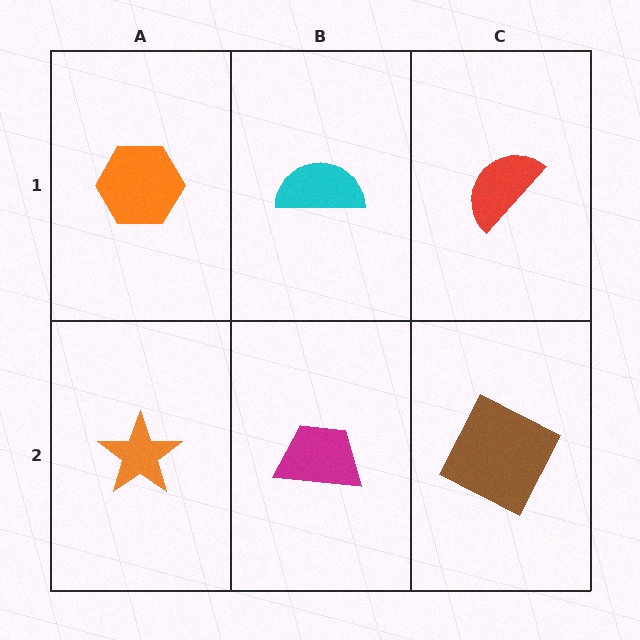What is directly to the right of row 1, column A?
A cyan semicircle.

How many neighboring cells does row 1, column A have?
2.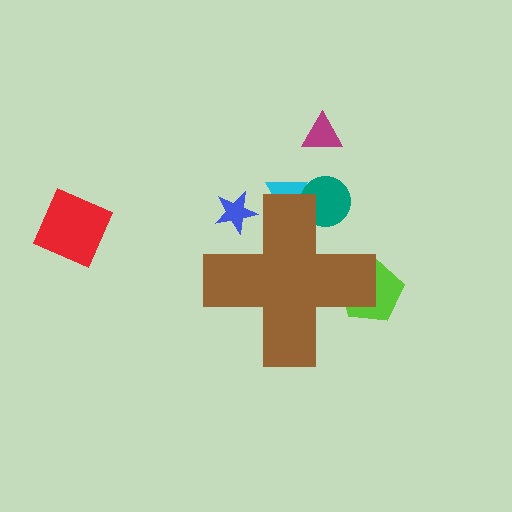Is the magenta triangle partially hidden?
No, the magenta triangle is fully visible.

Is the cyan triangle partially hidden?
Yes, the cyan triangle is partially hidden behind the brown cross.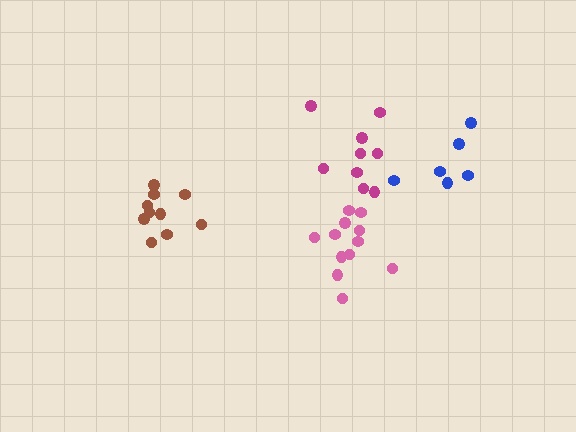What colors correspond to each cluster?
The clusters are colored: pink, brown, magenta, blue.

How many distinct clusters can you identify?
There are 4 distinct clusters.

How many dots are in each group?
Group 1: 12 dots, Group 2: 10 dots, Group 3: 9 dots, Group 4: 6 dots (37 total).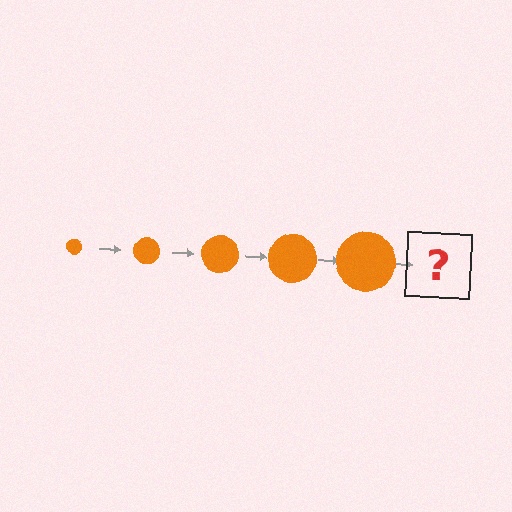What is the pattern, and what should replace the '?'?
The pattern is that the circle gets progressively larger each step. The '?' should be an orange circle, larger than the previous one.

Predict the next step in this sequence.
The next step is an orange circle, larger than the previous one.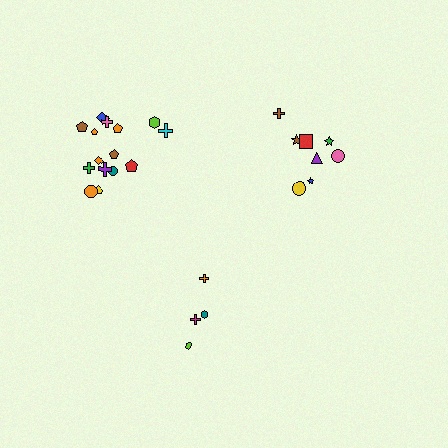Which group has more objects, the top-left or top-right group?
The top-left group.